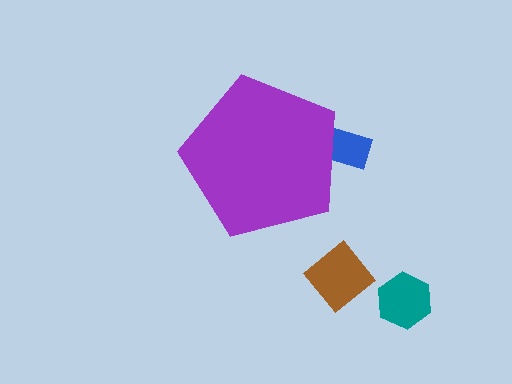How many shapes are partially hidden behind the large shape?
1 shape is partially hidden.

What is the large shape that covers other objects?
A purple pentagon.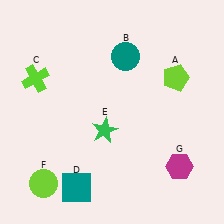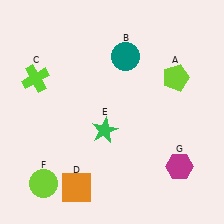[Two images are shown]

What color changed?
The square (D) changed from teal in Image 1 to orange in Image 2.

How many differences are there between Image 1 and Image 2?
There is 1 difference between the two images.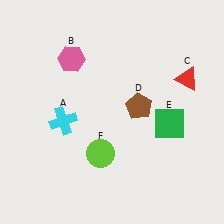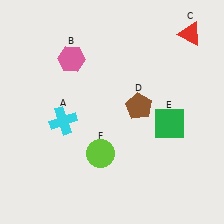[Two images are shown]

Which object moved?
The red triangle (C) moved up.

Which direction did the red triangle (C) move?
The red triangle (C) moved up.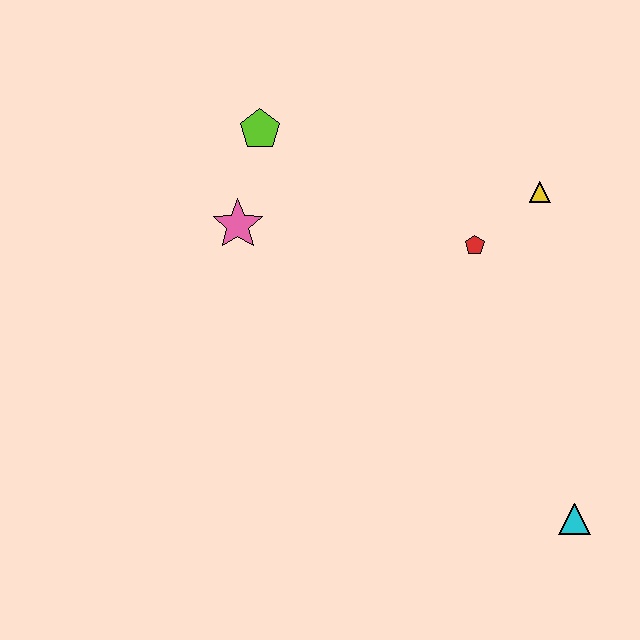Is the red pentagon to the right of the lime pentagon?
Yes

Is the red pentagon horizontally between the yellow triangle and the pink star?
Yes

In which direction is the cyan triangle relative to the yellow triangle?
The cyan triangle is below the yellow triangle.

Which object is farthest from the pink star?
The cyan triangle is farthest from the pink star.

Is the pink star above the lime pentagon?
No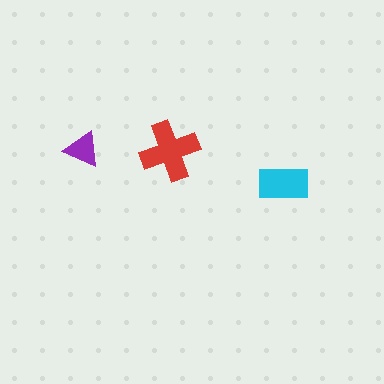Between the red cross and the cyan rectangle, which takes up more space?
The red cross.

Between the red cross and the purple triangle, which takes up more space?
The red cross.